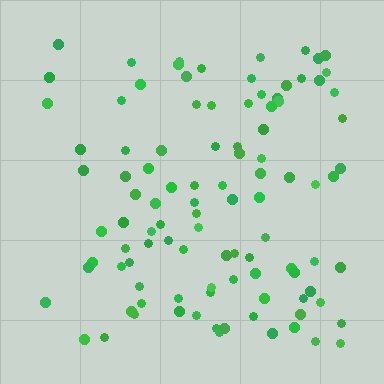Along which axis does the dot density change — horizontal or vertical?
Horizontal.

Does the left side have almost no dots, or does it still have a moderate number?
Still a moderate number, just noticeably fewer than the right.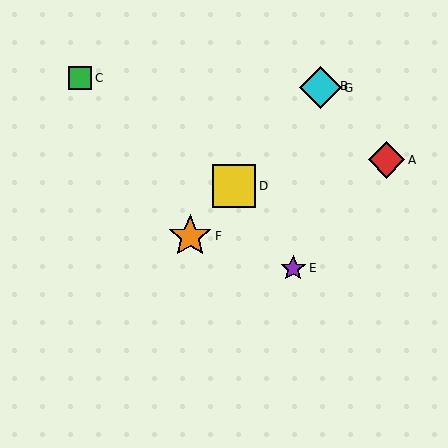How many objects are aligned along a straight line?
4 objects (B, D, F, G) are aligned along a straight line.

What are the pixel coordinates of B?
Object B is at (322, 86).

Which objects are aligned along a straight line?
Objects B, D, F, G are aligned along a straight line.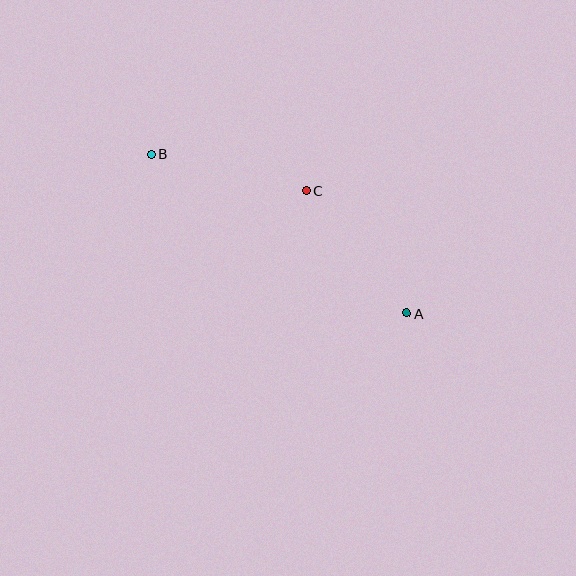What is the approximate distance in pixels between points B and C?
The distance between B and C is approximately 160 pixels.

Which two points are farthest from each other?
Points A and B are farthest from each other.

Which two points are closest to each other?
Points A and C are closest to each other.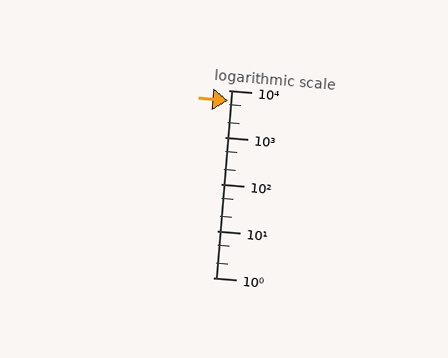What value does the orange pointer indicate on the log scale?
The pointer indicates approximately 6000.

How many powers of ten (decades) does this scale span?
The scale spans 4 decades, from 1 to 10000.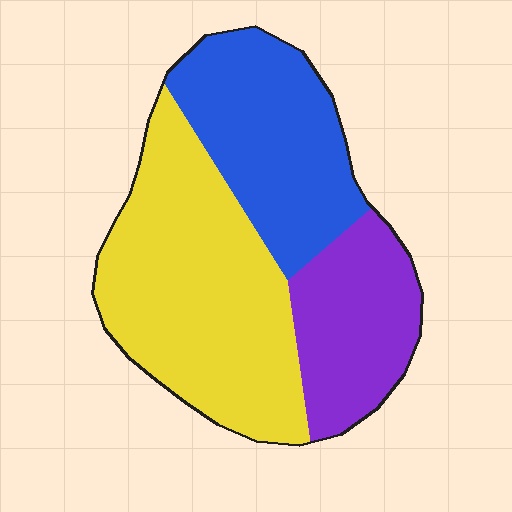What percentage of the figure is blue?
Blue covers 31% of the figure.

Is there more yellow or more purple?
Yellow.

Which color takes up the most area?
Yellow, at roughly 45%.